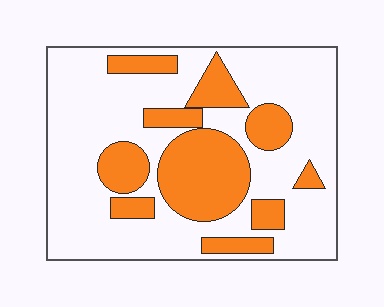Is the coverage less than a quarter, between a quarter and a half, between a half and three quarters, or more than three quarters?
Between a quarter and a half.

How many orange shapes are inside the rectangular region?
10.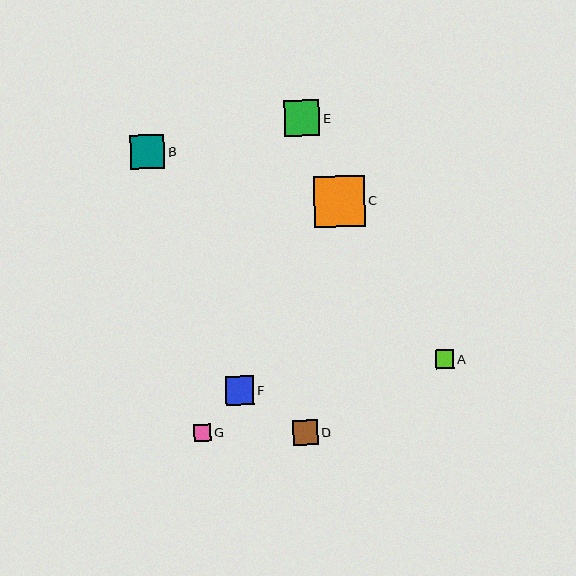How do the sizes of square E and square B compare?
Square E and square B are approximately the same size.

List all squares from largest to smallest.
From largest to smallest: C, E, B, F, D, A, G.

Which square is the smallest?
Square G is the smallest with a size of approximately 17 pixels.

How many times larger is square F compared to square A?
Square F is approximately 1.6 times the size of square A.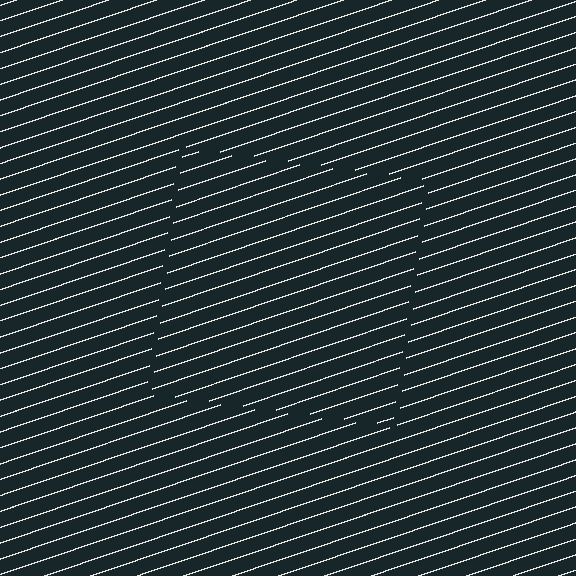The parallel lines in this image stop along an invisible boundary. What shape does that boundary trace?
An illusory square. The interior of the shape contains the same grating, shifted by half a period — the contour is defined by the phase discontinuity where line-ends from the inner and outer gratings abut.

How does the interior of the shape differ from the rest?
The interior of the shape contains the same grating, shifted by half a period — the contour is defined by the phase discontinuity where line-ends from the inner and outer gratings abut.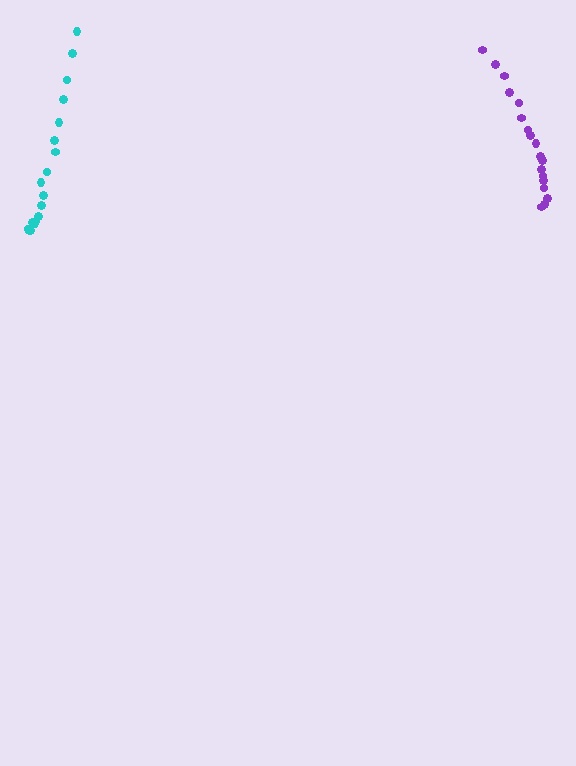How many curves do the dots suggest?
There are 2 distinct paths.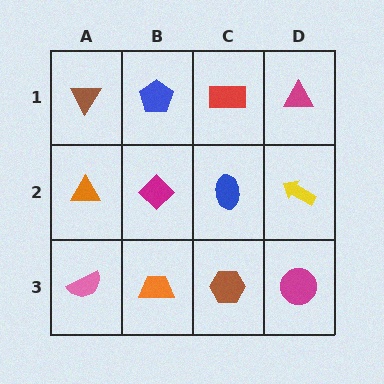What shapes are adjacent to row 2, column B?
A blue pentagon (row 1, column B), an orange trapezoid (row 3, column B), an orange triangle (row 2, column A), a blue ellipse (row 2, column C).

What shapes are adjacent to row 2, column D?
A magenta triangle (row 1, column D), a magenta circle (row 3, column D), a blue ellipse (row 2, column C).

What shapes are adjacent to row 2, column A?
A brown triangle (row 1, column A), a pink semicircle (row 3, column A), a magenta diamond (row 2, column B).